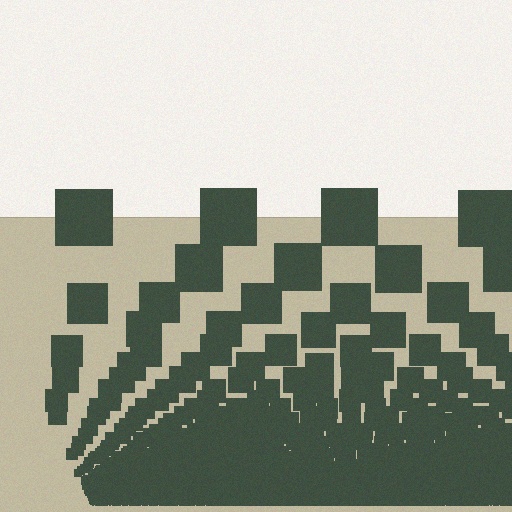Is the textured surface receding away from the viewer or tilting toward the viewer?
The surface appears to tilt toward the viewer. Texture elements get larger and sparser toward the top.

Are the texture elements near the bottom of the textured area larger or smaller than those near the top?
Smaller. The gradient is inverted — elements near the bottom are smaller and denser.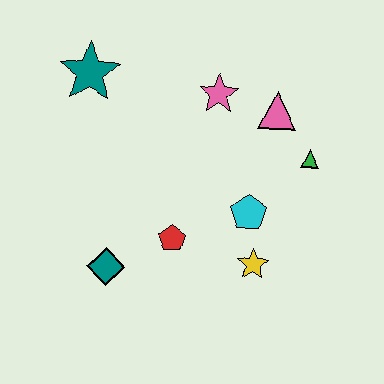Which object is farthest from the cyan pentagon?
The teal star is farthest from the cyan pentagon.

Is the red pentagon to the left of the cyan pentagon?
Yes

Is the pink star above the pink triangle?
Yes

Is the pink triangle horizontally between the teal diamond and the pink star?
No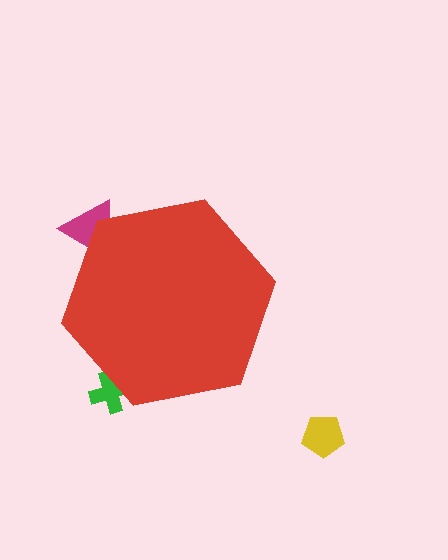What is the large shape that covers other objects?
A red hexagon.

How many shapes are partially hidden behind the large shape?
2 shapes are partially hidden.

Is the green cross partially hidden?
Yes, the green cross is partially hidden behind the red hexagon.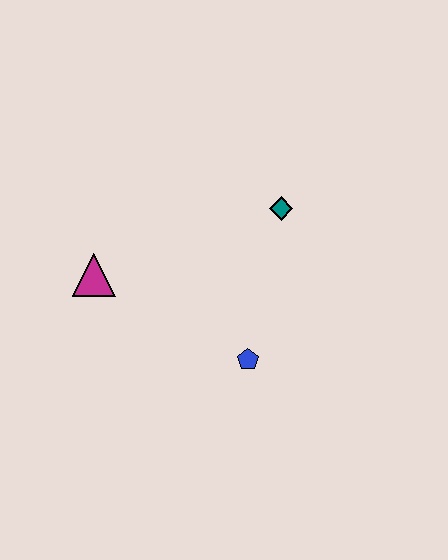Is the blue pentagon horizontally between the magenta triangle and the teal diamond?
Yes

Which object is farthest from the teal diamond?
The magenta triangle is farthest from the teal diamond.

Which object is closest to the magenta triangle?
The blue pentagon is closest to the magenta triangle.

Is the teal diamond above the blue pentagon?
Yes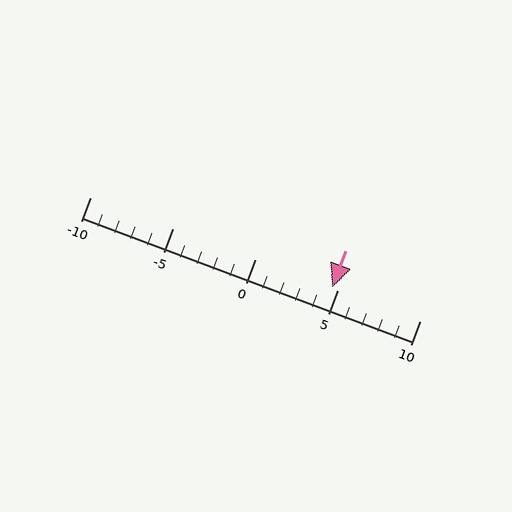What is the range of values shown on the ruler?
The ruler shows values from -10 to 10.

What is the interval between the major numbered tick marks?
The major tick marks are spaced 5 units apart.